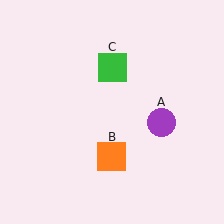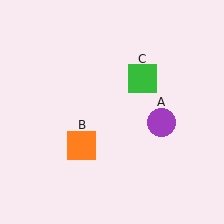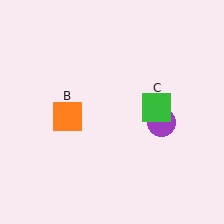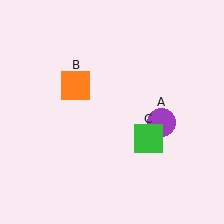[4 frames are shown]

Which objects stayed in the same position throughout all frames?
Purple circle (object A) remained stationary.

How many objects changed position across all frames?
2 objects changed position: orange square (object B), green square (object C).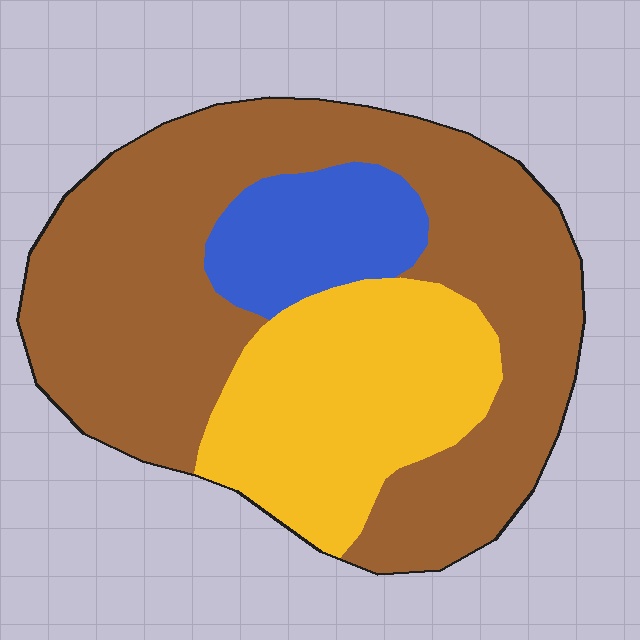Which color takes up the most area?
Brown, at roughly 60%.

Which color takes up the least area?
Blue, at roughly 10%.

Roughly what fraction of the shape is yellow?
Yellow covers about 25% of the shape.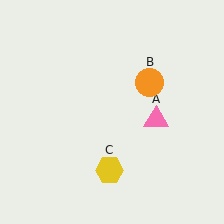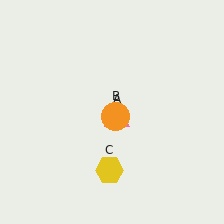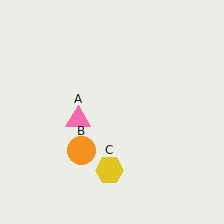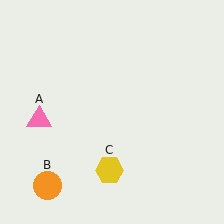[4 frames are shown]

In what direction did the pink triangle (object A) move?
The pink triangle (object A) moved left.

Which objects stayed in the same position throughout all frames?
Yellow hexagon (object C) remained stationary.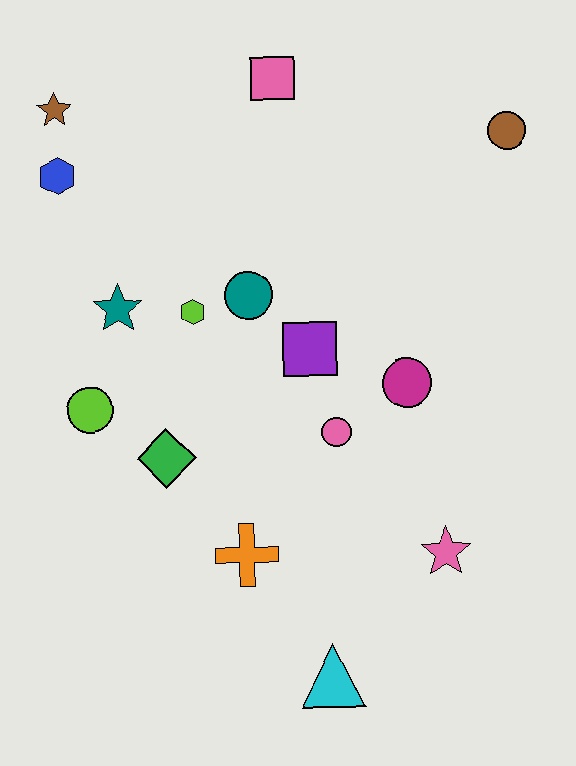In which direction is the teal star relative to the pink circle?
The teal star is to the left of the pink circle.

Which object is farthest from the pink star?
The brown star is farthest from the pink star.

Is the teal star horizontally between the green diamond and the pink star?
No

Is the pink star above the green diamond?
No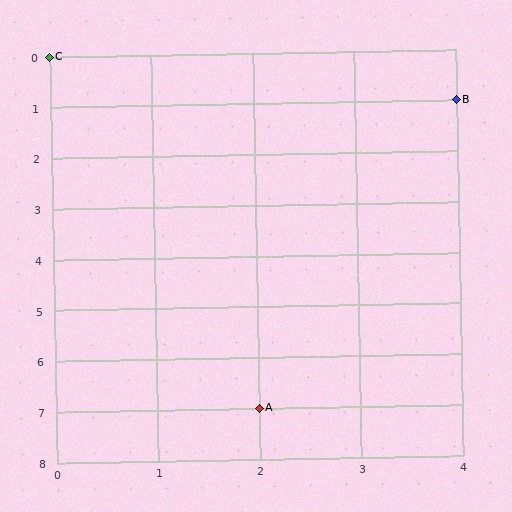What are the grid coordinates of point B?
Point B is at grid coordinates (4, 1).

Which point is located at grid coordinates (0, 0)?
Point C is at (0, 0).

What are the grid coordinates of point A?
Point A is at grid coordinates (2, 7).